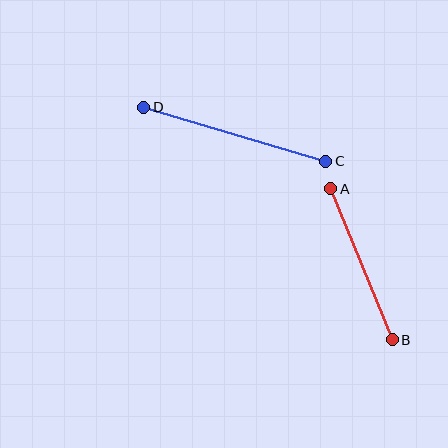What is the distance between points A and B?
The distance is approximately 163 pixels.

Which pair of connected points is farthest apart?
Points C and D are farthest apart.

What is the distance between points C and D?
The distance is approximately 190 pixels.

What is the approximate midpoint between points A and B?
The midpoint is at approximately (361, 264) pixels.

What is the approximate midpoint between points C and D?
The midpoint is at approximately (235, 134) pixels.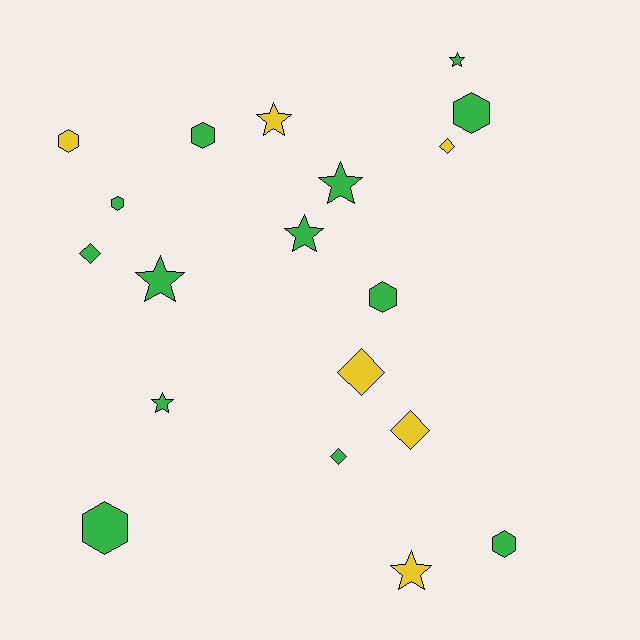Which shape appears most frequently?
Hexagon, with 7 objects.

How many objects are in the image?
There are 19 objects.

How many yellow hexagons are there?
There is 1 yellow hexagon.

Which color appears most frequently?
Green, with 13 objects.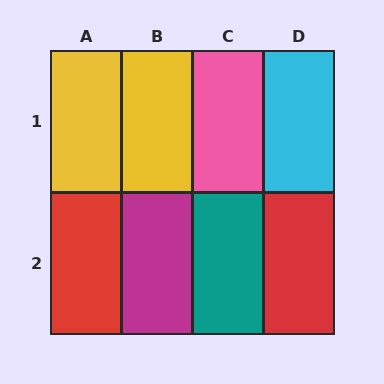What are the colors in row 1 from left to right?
Yellow, yellow, pink, cyan.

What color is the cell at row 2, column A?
Red.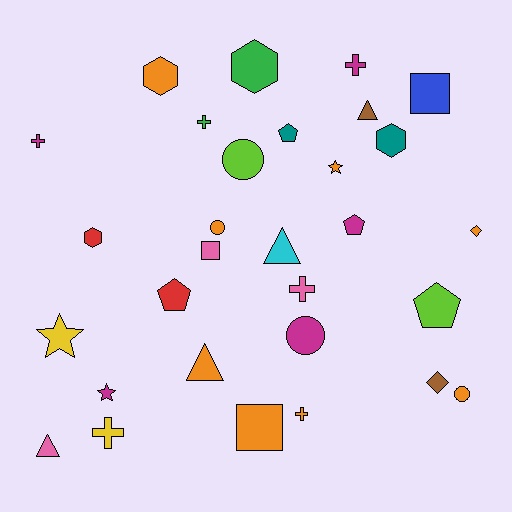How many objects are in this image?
There are 30 objects.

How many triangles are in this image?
There are 4 triangles.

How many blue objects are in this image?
There is 1 blue object.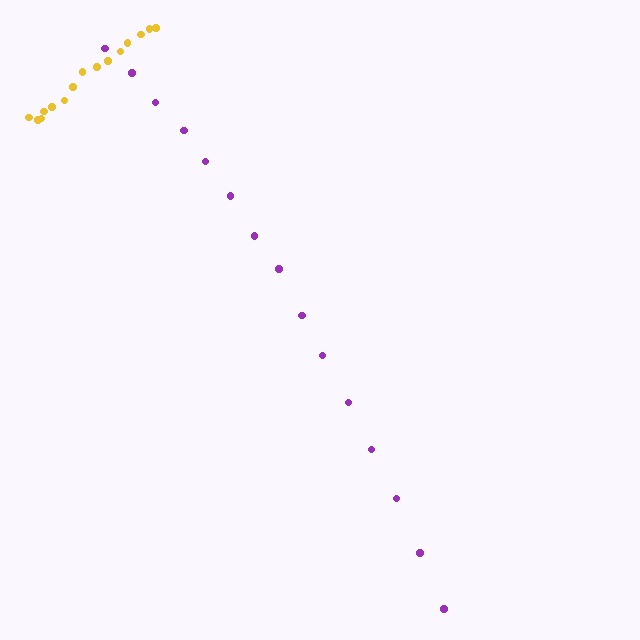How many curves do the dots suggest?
There are 2 distinct paths.